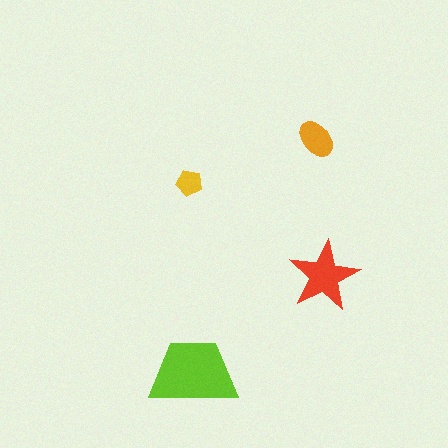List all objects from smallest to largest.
The yellow pentagon, the orange ellipse, the red star, the lime trapezoid.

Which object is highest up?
The orange ellipse is topmost.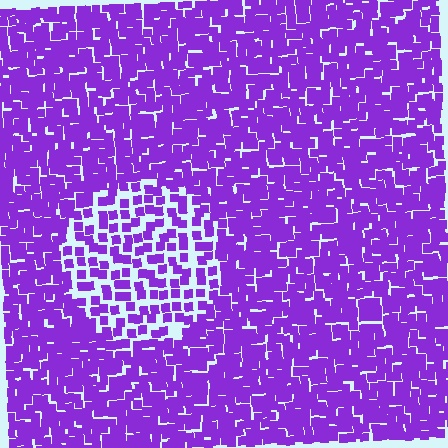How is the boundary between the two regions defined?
The boundary is defined by a change in element density (approximately 2.0x ratio). All elements are the same color, size, and shape.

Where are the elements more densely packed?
The elements are more densely packed outside the circle boundary.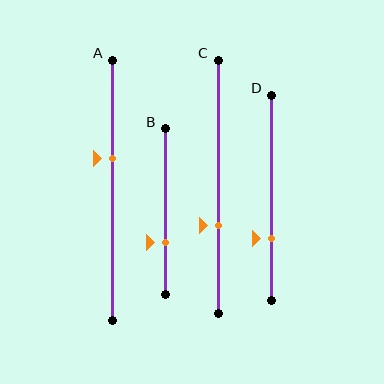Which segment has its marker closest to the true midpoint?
Segment A has its marker closest to the true midpoint.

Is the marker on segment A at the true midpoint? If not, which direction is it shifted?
No, the marker on segment A is shifted upward by about 12% of the segment length.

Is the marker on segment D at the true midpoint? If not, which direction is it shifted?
No, the marker on segment D is shifted downward by about 20% of the segment length.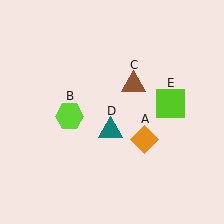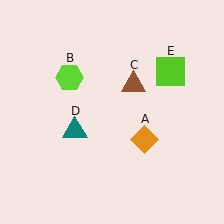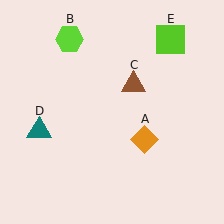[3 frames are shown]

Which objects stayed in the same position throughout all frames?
Orange diamond (object A) and brown triangle (object C) remained stationary.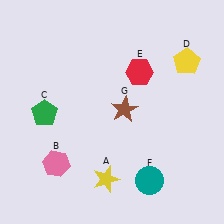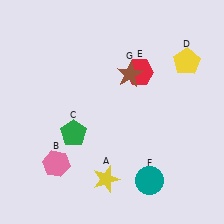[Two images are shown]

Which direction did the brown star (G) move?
The brown star (G) moved up.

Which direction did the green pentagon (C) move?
The green pentagon (C) moved right.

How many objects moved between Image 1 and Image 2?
2 objects moved between the two images.